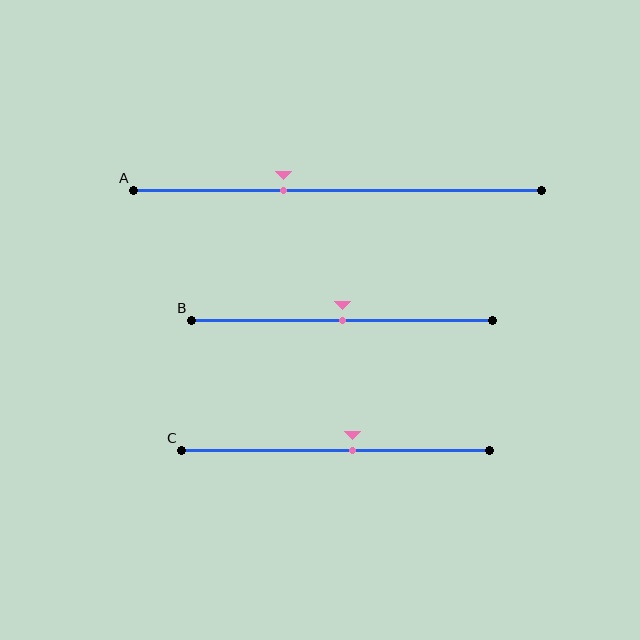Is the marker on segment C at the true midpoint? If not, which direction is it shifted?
No, the marker on segment C is shifted to the right by about 6% of the segment length.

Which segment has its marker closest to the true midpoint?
Segment B has its marker closest to the true midpoint.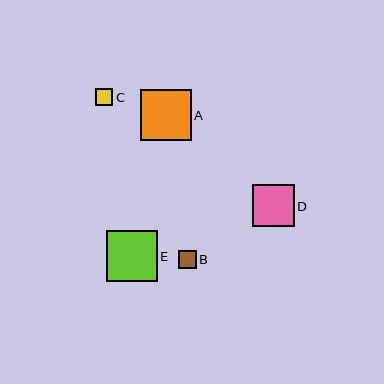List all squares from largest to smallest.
From largest to smallest: A, E, D, B, C.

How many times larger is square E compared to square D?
Square E is approximately 1.2 times the size of square D.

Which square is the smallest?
Square C is the smallest with a size of approximately 17 pixels.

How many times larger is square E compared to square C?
Square E is approximately 2.9 times the size of square C.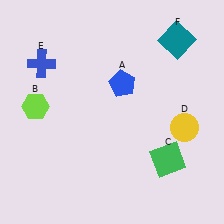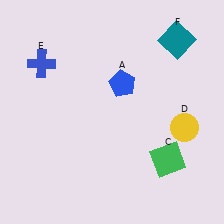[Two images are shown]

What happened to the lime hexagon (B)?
The lime hexagon (B) was removed in Image 2. It was in the top-left area of Image 1.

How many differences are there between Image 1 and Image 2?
There is 1 difference between the two images.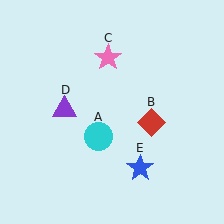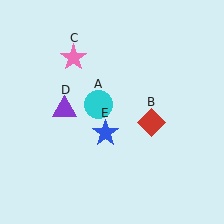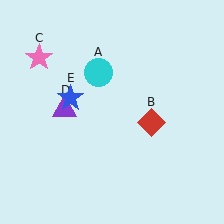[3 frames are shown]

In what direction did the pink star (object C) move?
The pink star (object C) moved left.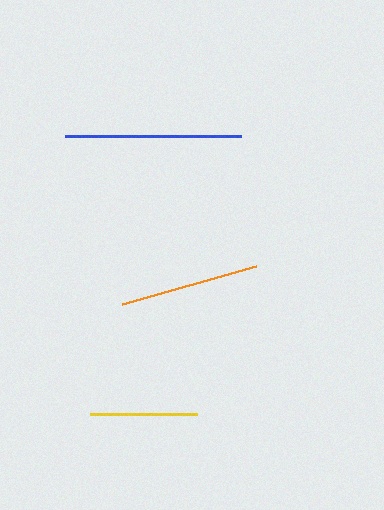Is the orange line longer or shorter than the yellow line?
The orange line is longer than the yellow line.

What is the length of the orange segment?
The orange segment is approximately 139 pixels long.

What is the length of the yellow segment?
The yellow segment is approximately 107 pixels long.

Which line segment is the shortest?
The yellow line is the shortest at approximately 107 pixels.